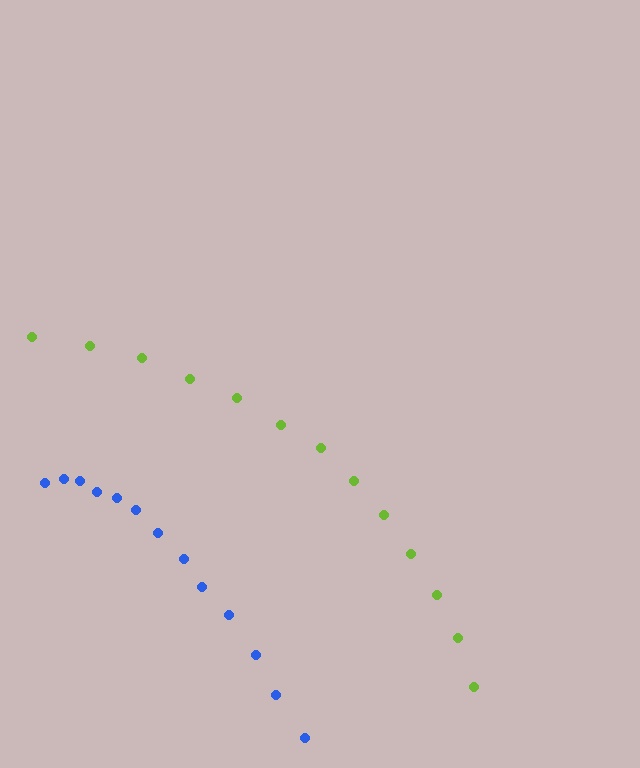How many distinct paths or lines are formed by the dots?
There are 2 distinct paths.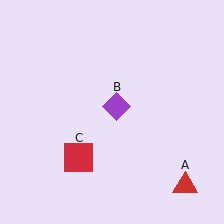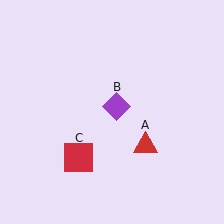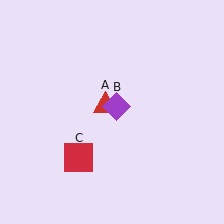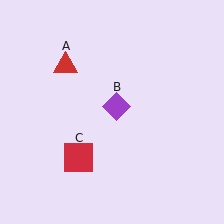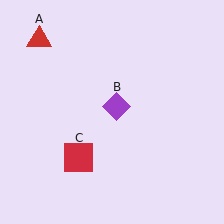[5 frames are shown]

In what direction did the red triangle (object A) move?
The red triangle (object A) moved up and to the left.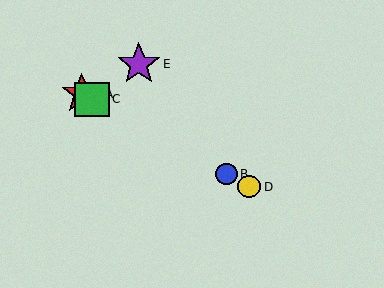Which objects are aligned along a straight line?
Objects A, B, C, D are aligned along a straight line.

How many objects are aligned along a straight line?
4 objects (A, B, C, D) are aligned along a straight line.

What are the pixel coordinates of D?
Object D is at (249, 187).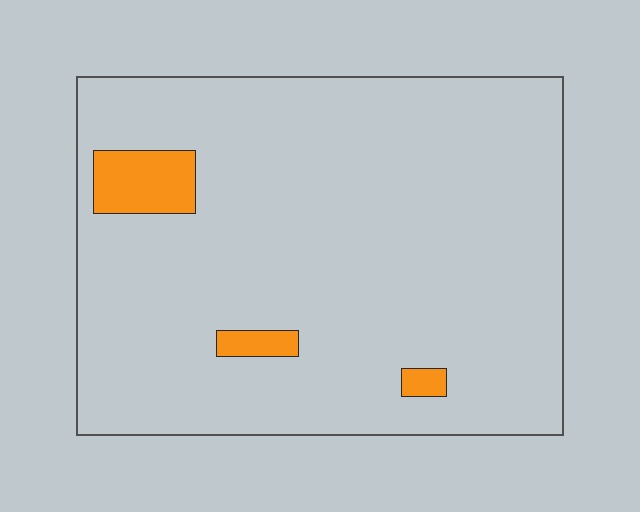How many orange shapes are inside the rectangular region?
3.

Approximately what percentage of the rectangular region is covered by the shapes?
Approximately 5%.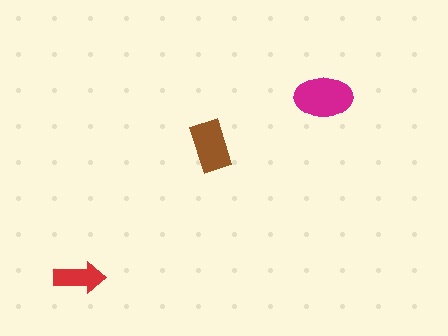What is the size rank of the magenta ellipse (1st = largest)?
1st.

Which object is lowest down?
The red arrow is bottommost.